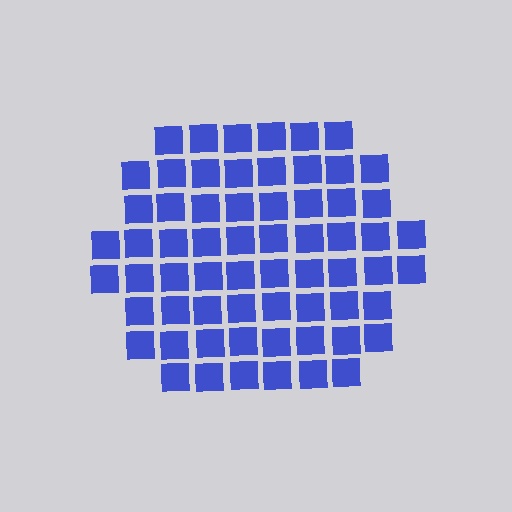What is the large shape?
The large shape is a hexagon.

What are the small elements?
The small elements are squares.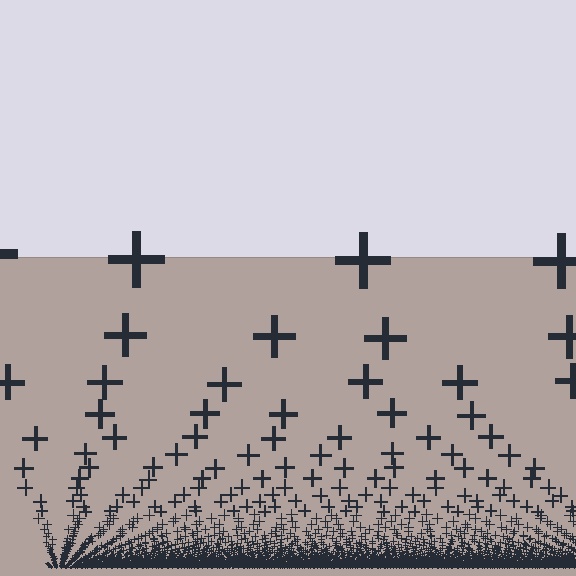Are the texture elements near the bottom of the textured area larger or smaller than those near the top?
Smaller. The gradient is inverted — elements near the bottom are smaller and denser.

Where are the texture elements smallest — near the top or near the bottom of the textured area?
Near the bottom.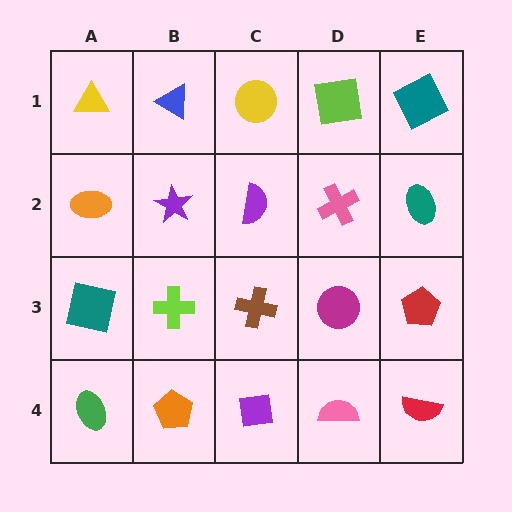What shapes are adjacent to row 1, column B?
A purple star (row 2, column B), a yellow triangle (row 1, column A), a yellow circle (row 1, column C).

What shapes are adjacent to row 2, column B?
A blue triangle (row 1, column B), a lime cross (row 3, column B), an orange ellipse (row 2, column A), a purple semicircle (row 2, column C).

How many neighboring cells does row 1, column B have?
3.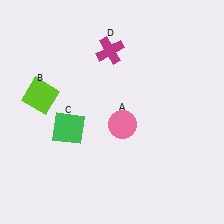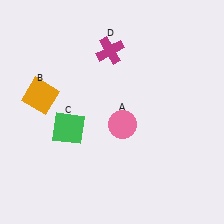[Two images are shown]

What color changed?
The square (B) changed from lime in Image 1 to orange in Image 2.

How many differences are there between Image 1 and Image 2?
There is 1 difference between the two images.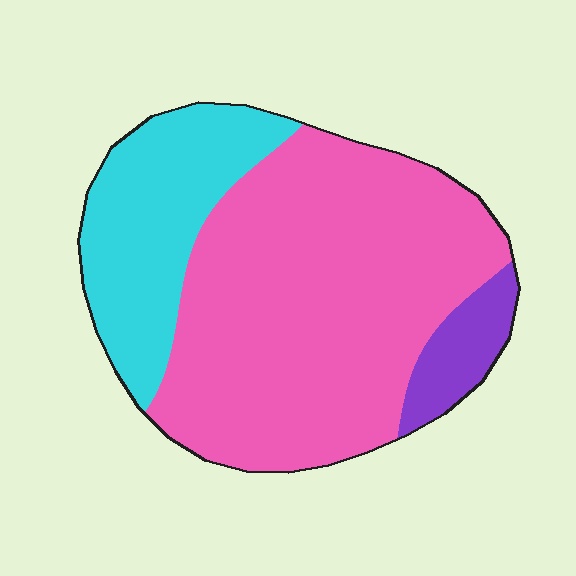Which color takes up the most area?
Pink, at roughly 65%.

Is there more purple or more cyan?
Cyan.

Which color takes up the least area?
Purple, at roughly 10%.